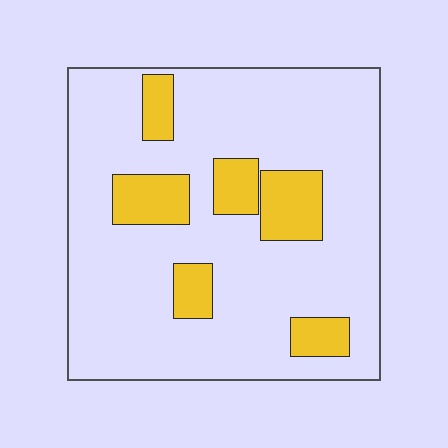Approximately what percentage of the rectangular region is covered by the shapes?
Approximately 20%.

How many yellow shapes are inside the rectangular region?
6.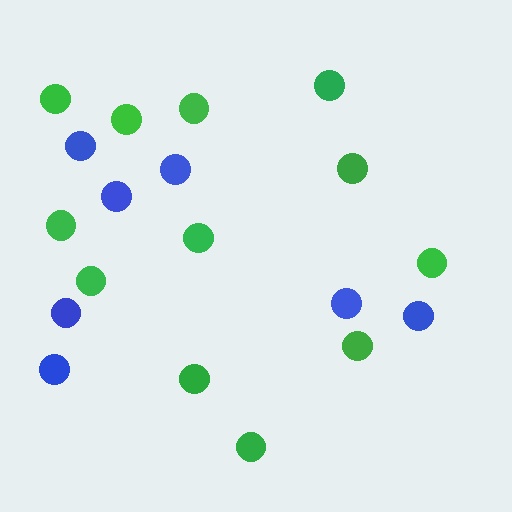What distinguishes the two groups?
There are 2 groups: one group of blue circles (7) and one group of green circles (12).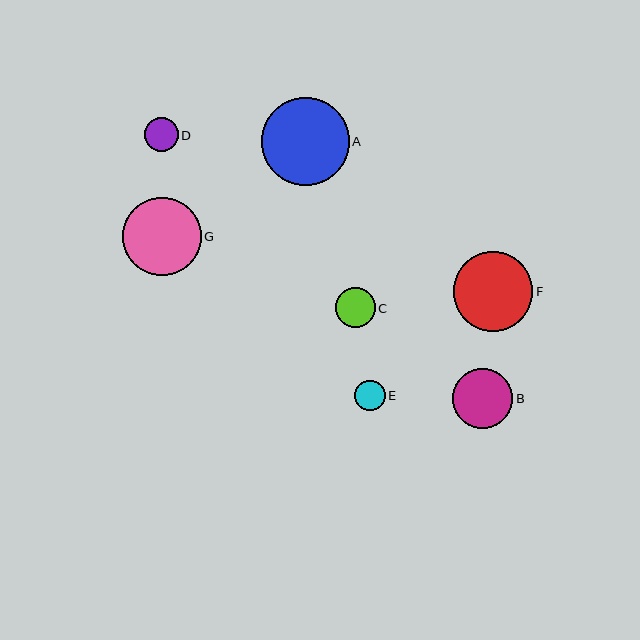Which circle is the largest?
Circle A is the largest with a size of approximately 88 pixels.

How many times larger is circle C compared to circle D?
Circle C is approximately 1.2 times the size of circle D.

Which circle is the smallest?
Circle E is the smallest with a size of approximately 30 pixels.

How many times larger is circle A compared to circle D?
Circle A is approximately 2.6 times the size of circle D.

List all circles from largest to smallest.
From largest to smallest: A, F, G, B, C, D, E.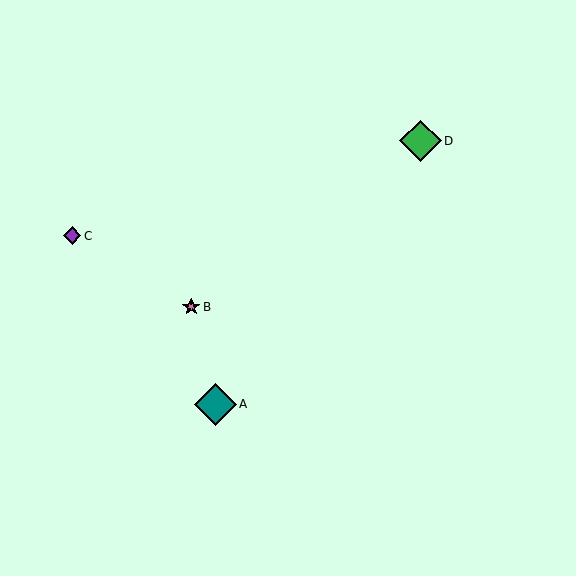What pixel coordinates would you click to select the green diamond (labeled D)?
Click at (421, 141) to select the green diamond D.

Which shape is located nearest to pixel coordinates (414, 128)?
The green diamond (labeled D) at (421, 141) is nearest to that location.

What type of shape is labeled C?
Shape C is a purple diamond.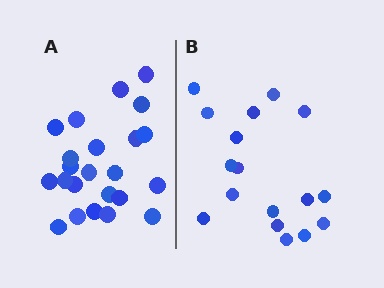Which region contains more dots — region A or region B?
Region A (the left region) has more dots.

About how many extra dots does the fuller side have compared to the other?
Region A has about 6 more dots than region B.